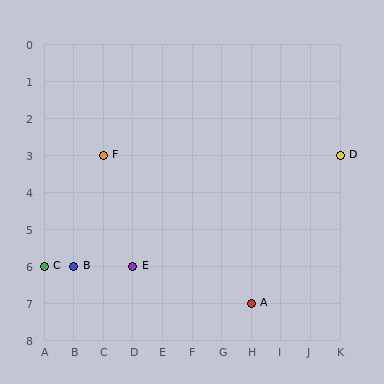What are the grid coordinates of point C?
Point C is at grid coordinates (A, 6).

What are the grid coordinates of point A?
Point A is at grid coordinates (H, 7).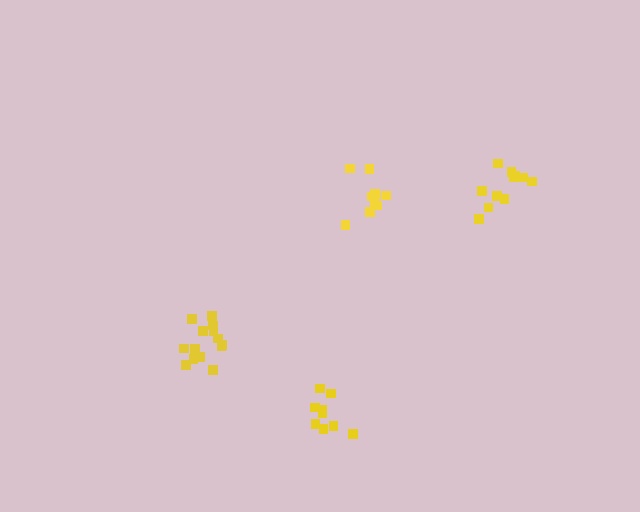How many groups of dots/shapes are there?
There are 4 groups.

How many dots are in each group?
Group 1: 9 dots, Group 2: 11 dots, Group 3: 9 dots, Group 4: 14 dots (43 total).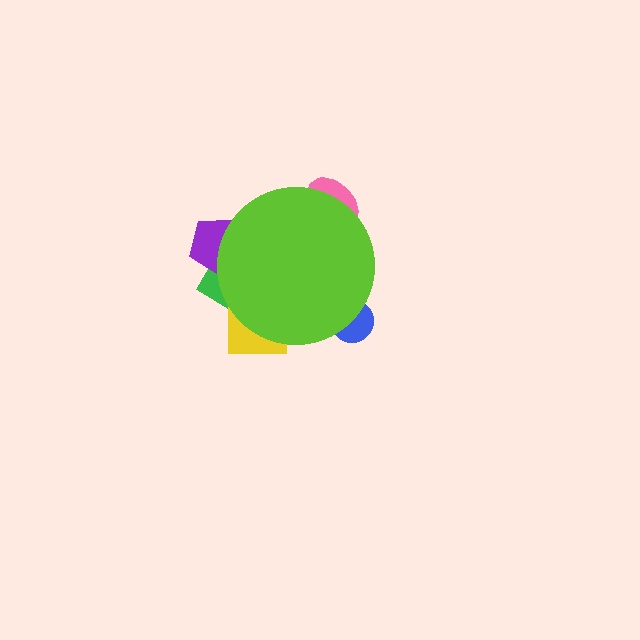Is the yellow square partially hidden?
Yes, the yellow square is partially hidden behind the lime circle.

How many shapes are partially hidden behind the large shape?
5 shapes are partially hidden.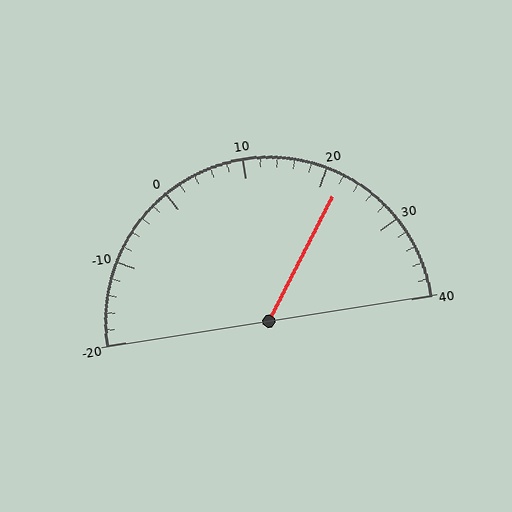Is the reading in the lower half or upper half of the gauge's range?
The reading is in the upper half of the range (-20 to 40).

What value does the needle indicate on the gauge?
The needle indicates approximately 22.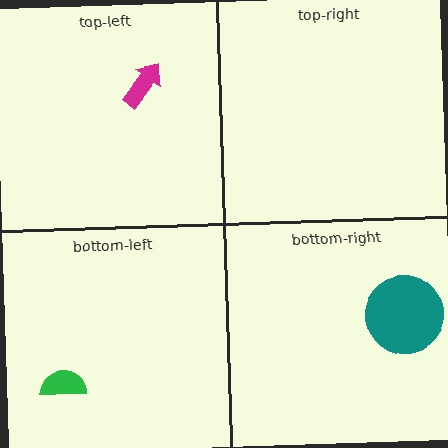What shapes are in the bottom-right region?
The teal circle.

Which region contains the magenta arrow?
The top-left region.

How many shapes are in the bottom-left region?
1.